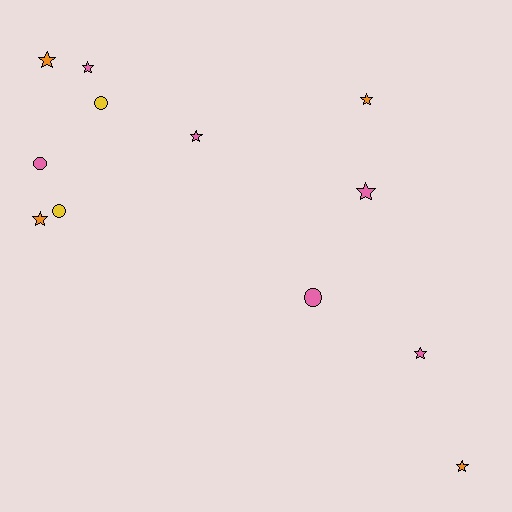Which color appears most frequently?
Pink, with 6 objects.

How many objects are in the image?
There are 12 objects.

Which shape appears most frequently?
Star, with 8 objects.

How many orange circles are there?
There are no orange circles.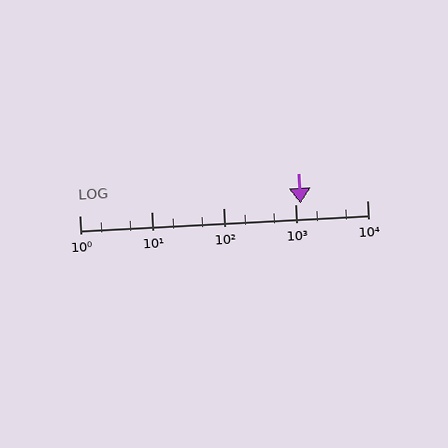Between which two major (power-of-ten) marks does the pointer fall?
The pointer is between 1000 and 10000.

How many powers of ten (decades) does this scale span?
The scale spans 4 decades, from 1 to 10000.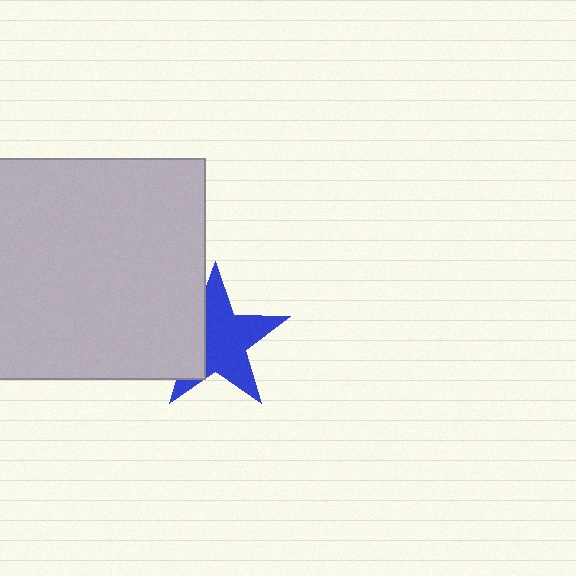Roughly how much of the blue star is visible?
Most of it is visible (roughly 68%).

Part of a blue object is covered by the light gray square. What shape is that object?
It is a star.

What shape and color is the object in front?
The object in front is a light gray square.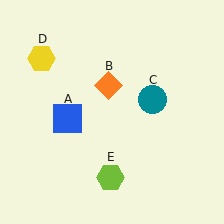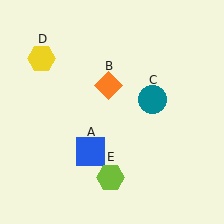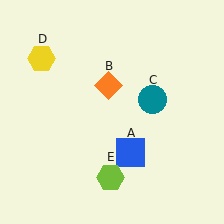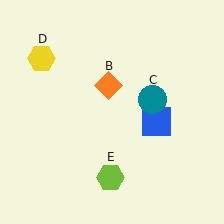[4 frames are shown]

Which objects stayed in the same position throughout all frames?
Orange diamond (object B) and teal circle (object C) and yellow hexagon (object D) and lime hexagon (object E) remained stationary.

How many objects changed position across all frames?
1 object changed position: blue square (object A).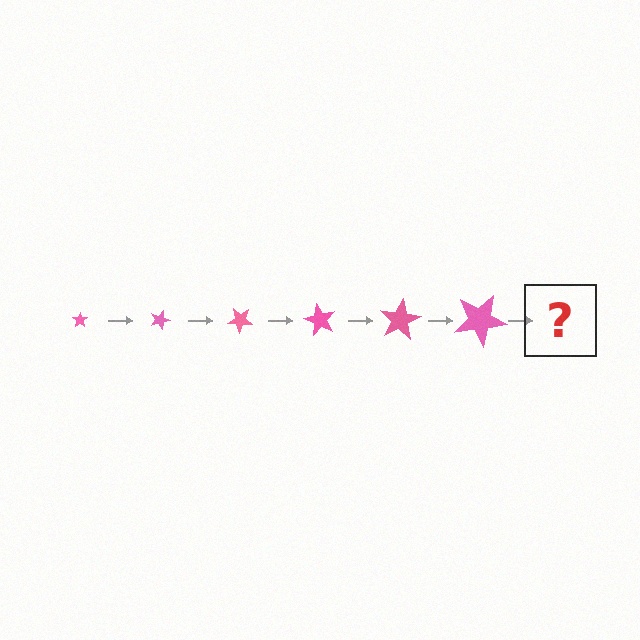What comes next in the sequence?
The next element should be a star, larger than the previous one and rotated 120 degrees from the start.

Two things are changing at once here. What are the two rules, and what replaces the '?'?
The two rules are that the star grows larger each step and it rotates 20 degrees each step. The '?' should be a star, larger than the previous one and rotated 120 degrees from the start.